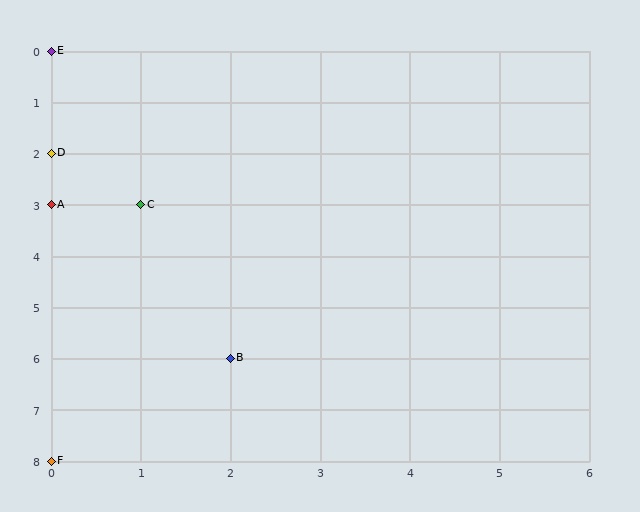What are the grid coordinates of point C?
Point C is at grid coordinates (1, 3).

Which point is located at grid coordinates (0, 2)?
Point D is at (0, 2).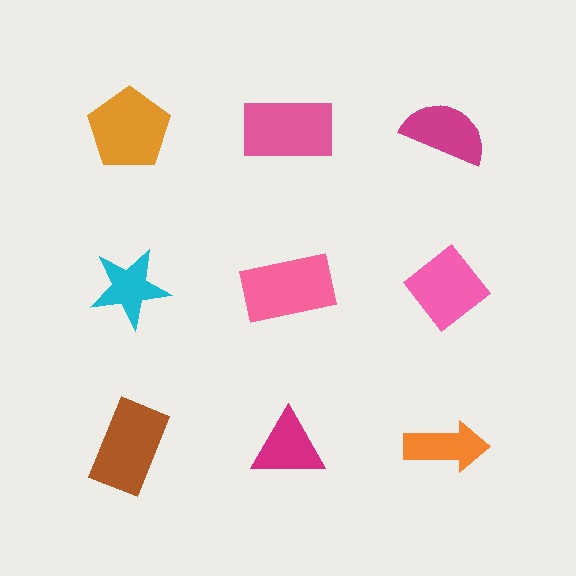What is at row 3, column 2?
A magenta triangle.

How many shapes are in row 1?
3 shapes.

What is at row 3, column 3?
An orange arrow.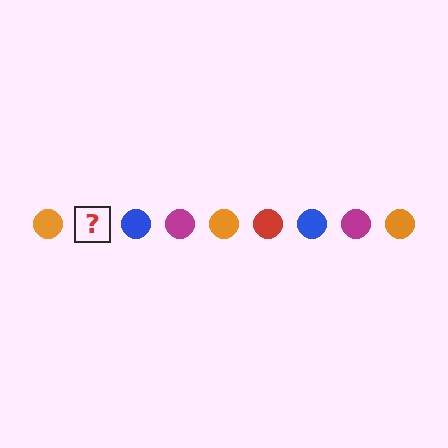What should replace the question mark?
The question mark should be replaced with a red circle.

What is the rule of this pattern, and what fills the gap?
The rule is that the pattern cycles through orange, red, blue, magenta circles. The gap should be filled with a red circle.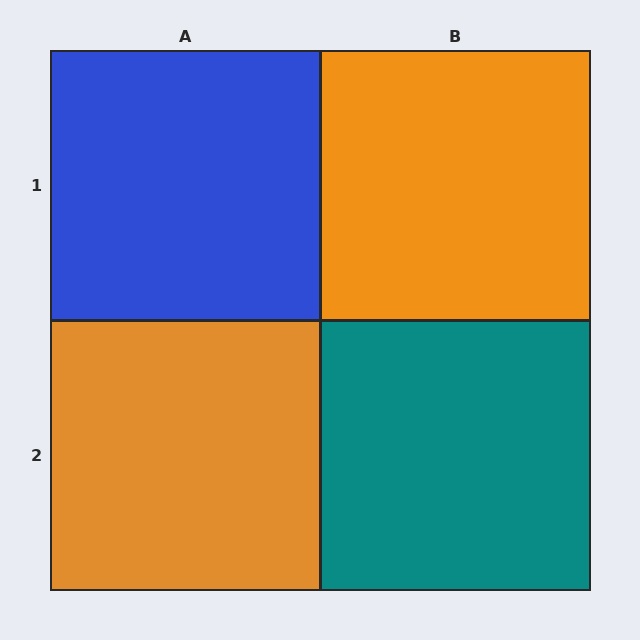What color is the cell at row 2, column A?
Orange.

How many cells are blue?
1 cell is blue.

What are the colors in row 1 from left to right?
Blue, orange.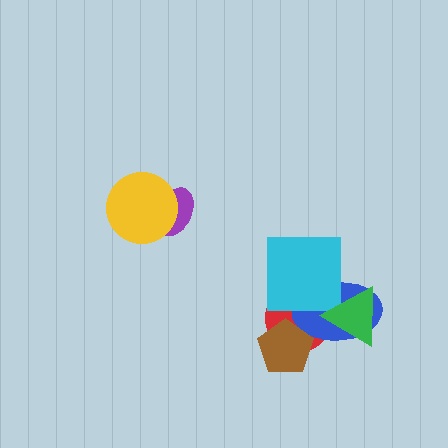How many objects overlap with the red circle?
4 objects overlap with the red circle.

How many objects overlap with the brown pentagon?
2 objects overlap with the brown pentagon.